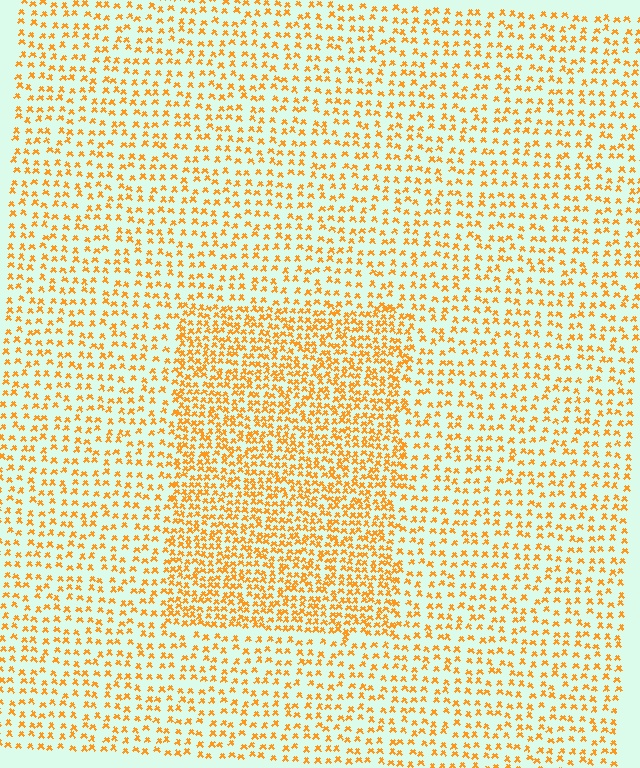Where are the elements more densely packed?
The elements are more densely packed inside the rectangle boundary.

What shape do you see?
I see a rectangle.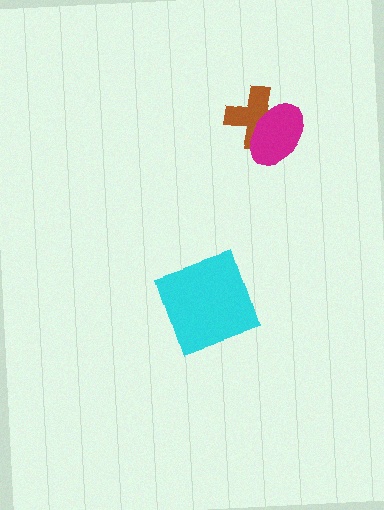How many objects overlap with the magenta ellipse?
1 object overlaps with the magenta ellipse.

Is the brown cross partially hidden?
Yes, it is partially covered by another shape.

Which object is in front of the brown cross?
The magenta ellipse is in front of the brown cross.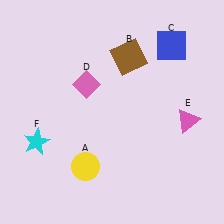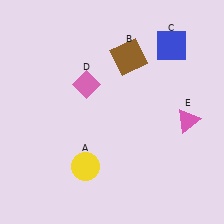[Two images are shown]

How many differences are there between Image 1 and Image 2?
There is 1 difference between the two images.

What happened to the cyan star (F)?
The cyan star (F) was removed in Image 2. It was in the bottom-left area of Image 1.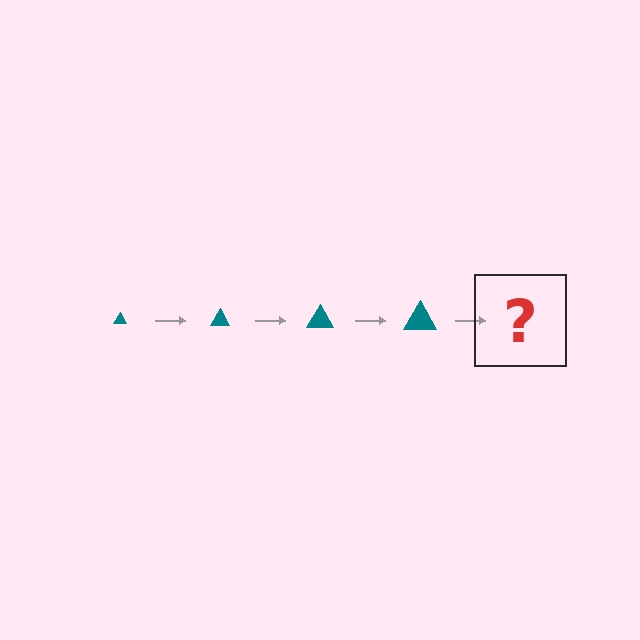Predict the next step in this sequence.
The next step is a teal triangle, larger than the previous one.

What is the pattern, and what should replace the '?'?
The pattern is that the triangle gets progressively larger each step. The '?' should be a teal triangle, larger than the previous one.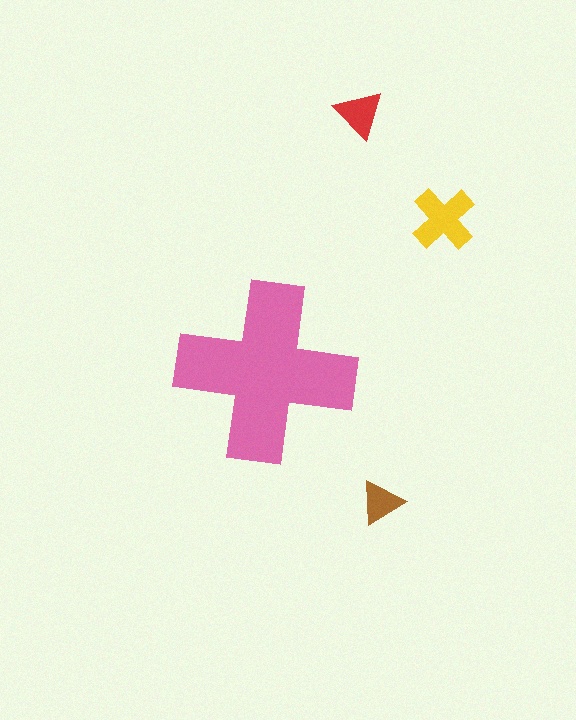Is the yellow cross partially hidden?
No, the yellow cross is fully visible.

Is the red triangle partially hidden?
No, the red triangle is fully visible.